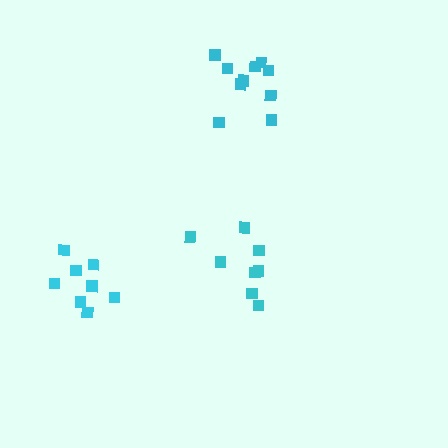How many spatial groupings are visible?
There are 3 spatial groupings.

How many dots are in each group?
Group 1: 8 dots, Group 2: 8 dots, Group 3: 10 dots (26 total).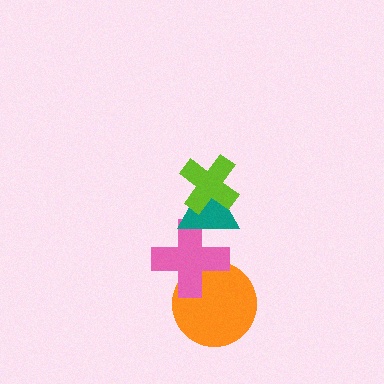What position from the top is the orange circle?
The orange circle is 4th from the top.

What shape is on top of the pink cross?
The teal triangle is on top of the pink cross.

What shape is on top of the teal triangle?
The lime cross is on top of the teal triangle.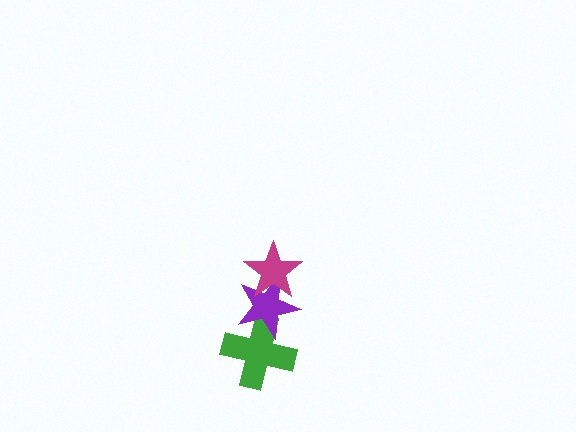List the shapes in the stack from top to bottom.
From top to bottom: the magenta star, the purple star, the green cross.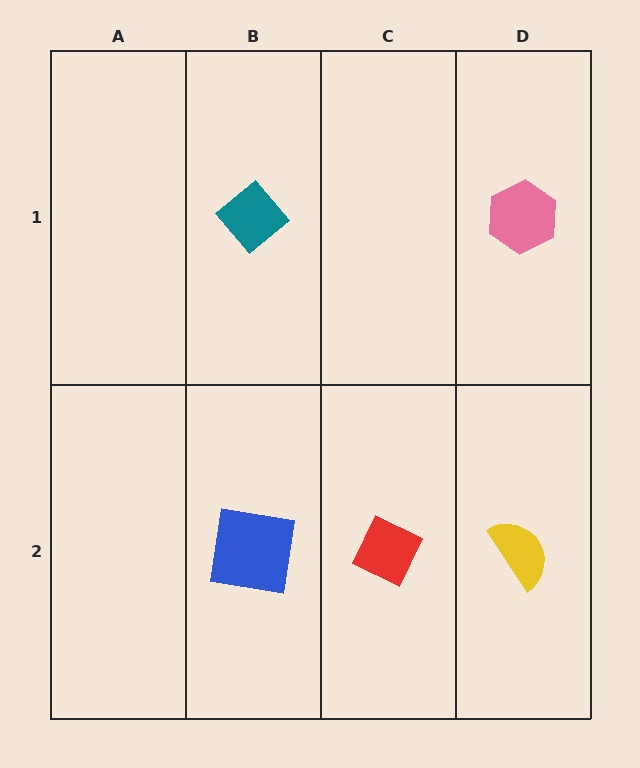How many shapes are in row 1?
2 shapes.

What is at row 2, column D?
A yellow semicircle.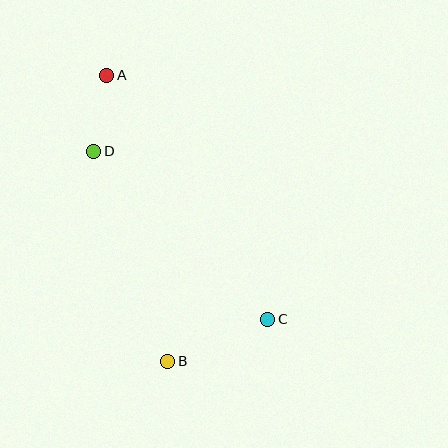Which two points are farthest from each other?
Points A and C are farthest from each other.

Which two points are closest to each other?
Points A and D are closest to each other.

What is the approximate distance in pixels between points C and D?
The distance between C and D is approximately 242 pixels.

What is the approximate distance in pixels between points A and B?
The distance between A and B is approximately 292 pixels.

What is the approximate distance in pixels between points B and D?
The distance between B and D is approximately 223 pixels.